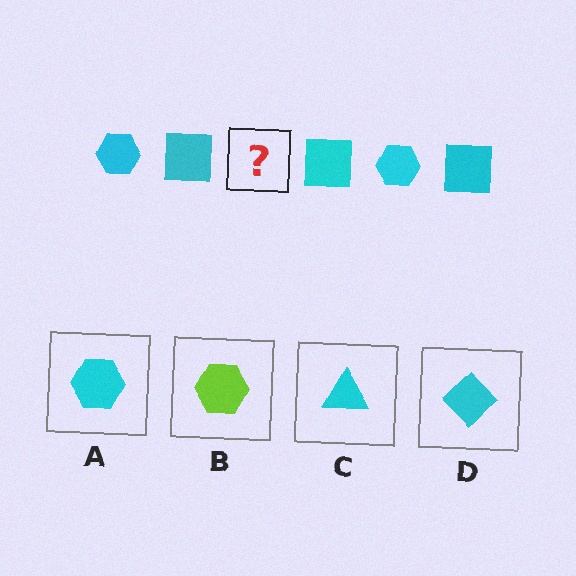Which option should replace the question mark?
Option A.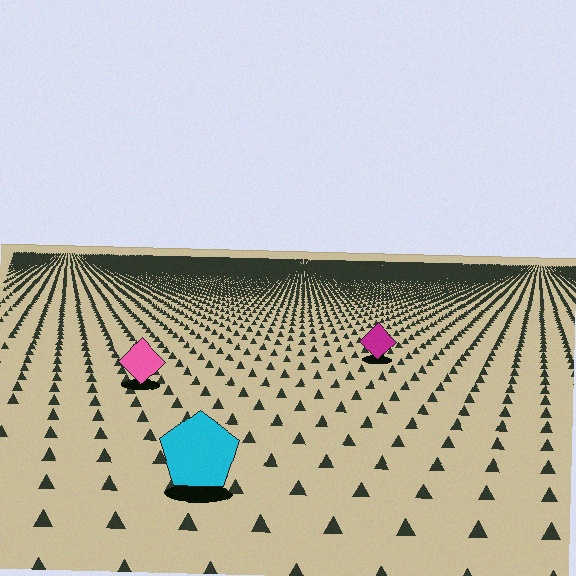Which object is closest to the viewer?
The cyan pentagon is closest. The texture marks near it are larger and more spread out.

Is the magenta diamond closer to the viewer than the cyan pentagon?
No. The cyan pentagon is closer — you can tell from the texture gradient: the ground texture is coarser near it.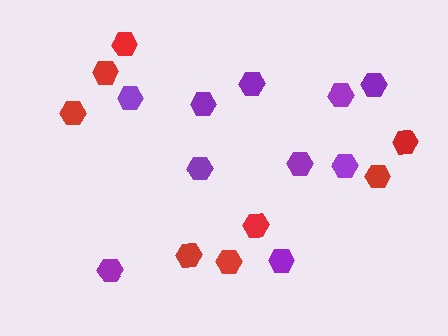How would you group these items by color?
There are 2 groups: one group of red hexagons (8) and one group of purple hexagons (10).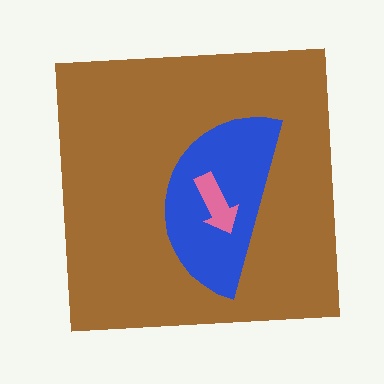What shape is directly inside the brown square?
The blue semicircle.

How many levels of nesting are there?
3.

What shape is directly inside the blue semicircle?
The pink arrow.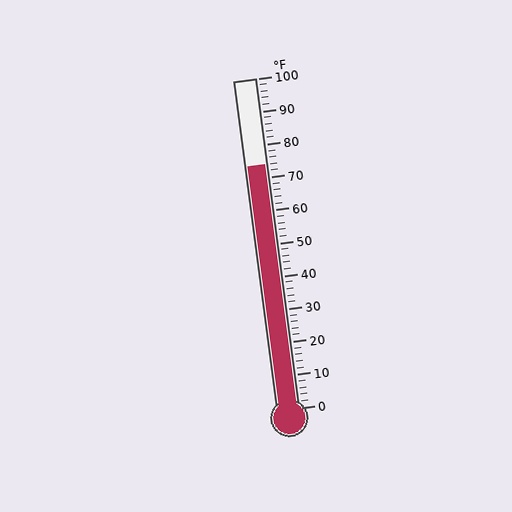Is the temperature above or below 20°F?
The temperature is above 20°F.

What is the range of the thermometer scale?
The thermometer scale ranges from 0°F to 100°F.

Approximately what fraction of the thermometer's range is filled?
The thermometer is filled to approximately 75% of its range.